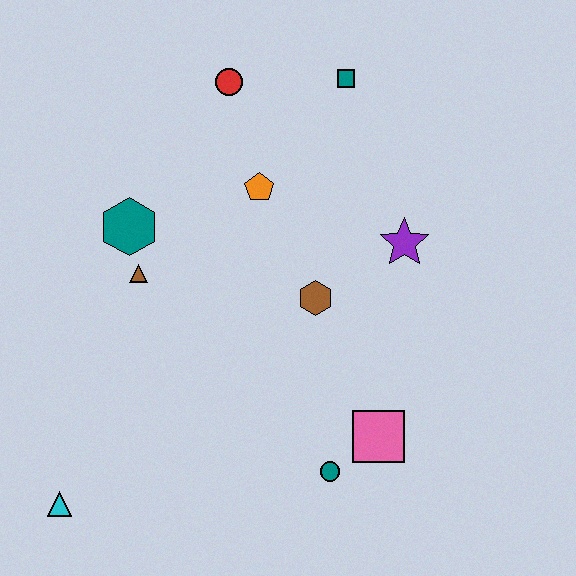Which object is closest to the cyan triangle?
The brown triangle is closest to the cyan triangle.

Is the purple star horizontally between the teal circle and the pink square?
No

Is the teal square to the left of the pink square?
Yes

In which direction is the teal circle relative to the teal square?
The teal circle is below the teal square.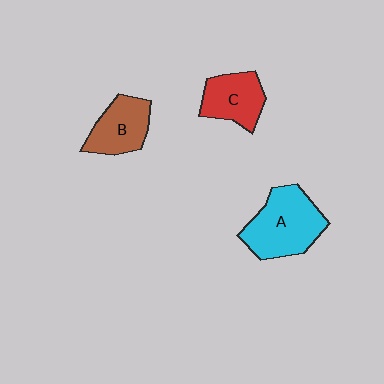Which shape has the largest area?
Shape A (cyan).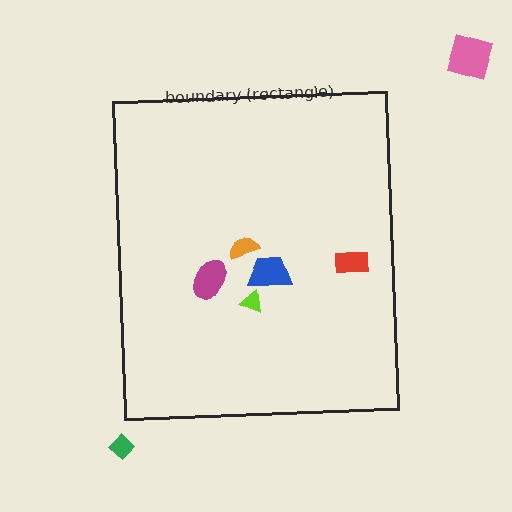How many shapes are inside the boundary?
5 inside, 2 outside.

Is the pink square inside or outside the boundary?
Outside.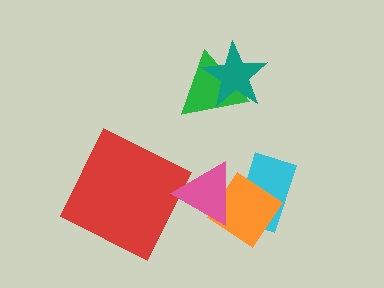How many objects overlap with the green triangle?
1 object overlaps with the green triangle.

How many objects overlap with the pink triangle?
2 objects overlap with the pink triangle.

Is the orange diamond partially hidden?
Yes, it is partially covered by another shape.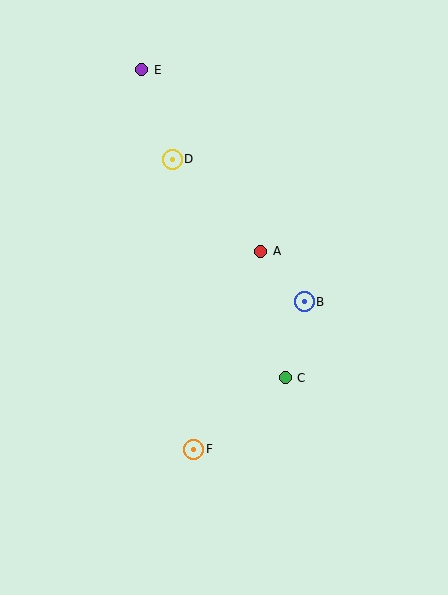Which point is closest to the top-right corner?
Point A is closest to the top-right corner.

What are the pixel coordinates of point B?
Point B is at (304, 302).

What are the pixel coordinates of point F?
Point F is at (194, 449).